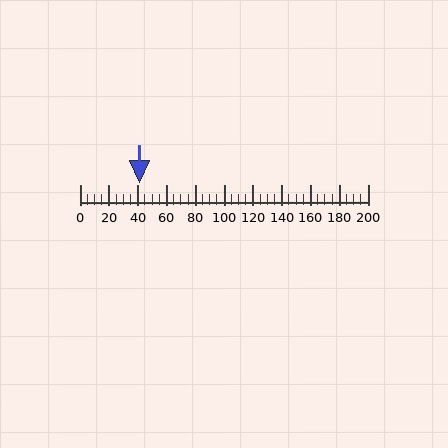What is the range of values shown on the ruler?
The ruler shows values from 0 to 200.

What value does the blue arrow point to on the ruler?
The blue arrow points to approximately 41.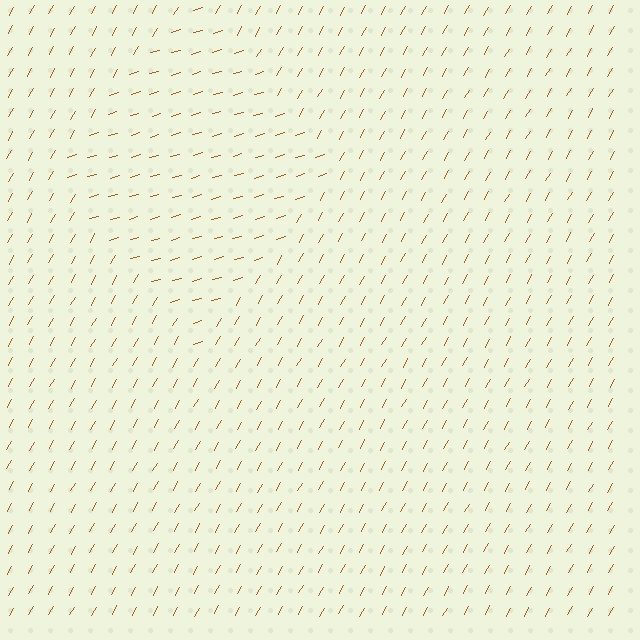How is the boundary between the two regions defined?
The boundary is defined purely by a change in line orientation (approximately 45 degrees difference). All lines are the same color and thickness.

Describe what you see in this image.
The image is filled with small brown line segments. A diamond region in the image has lines oriented differently from the surrounding lines, creating a visible texture boundary.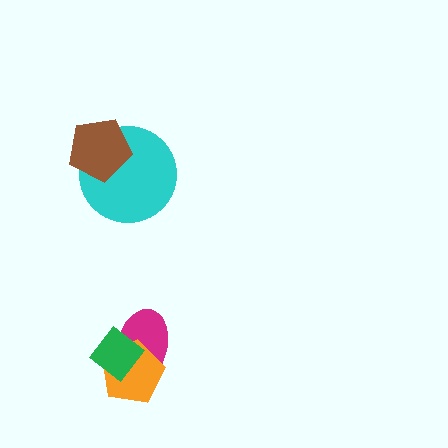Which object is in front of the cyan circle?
The brown pentagon is in front of the cyan circle.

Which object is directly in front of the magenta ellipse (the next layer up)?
The orange pentagon is directly in front of the magenta ellipse.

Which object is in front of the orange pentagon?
The green diamond is in front of the orange pentagon.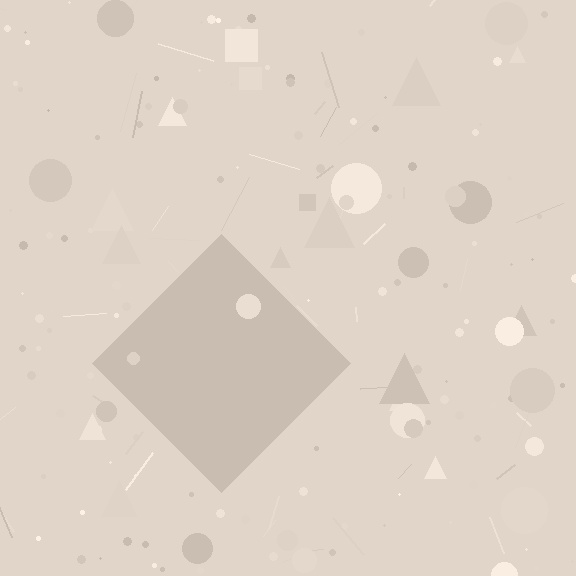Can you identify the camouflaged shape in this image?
The camouflaged shape is a diamond.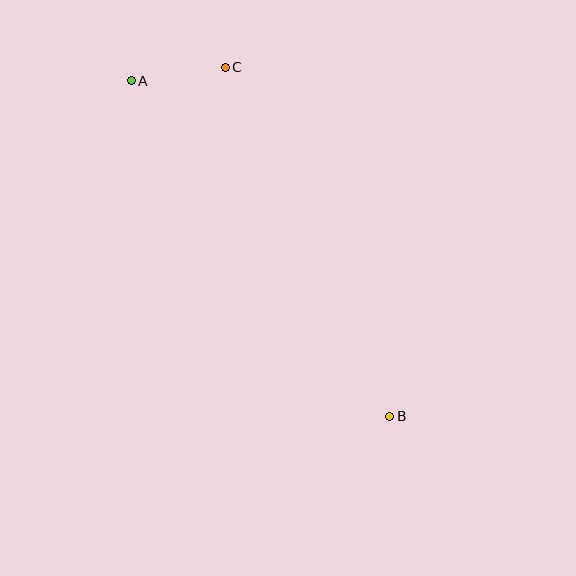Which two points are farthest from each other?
Points A and B are farthest from each other.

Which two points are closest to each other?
Points A and C are closest to each other.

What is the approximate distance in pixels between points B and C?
The distance between B and C is approximately 386 pixels.